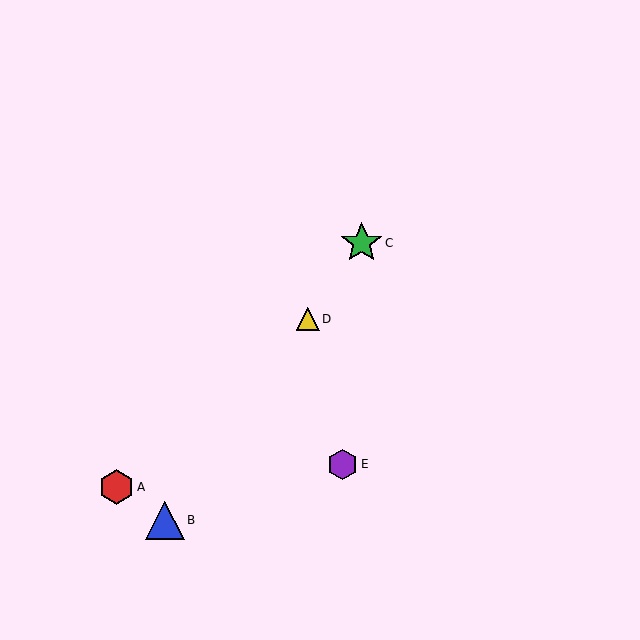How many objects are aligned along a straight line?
3 objects (B, C, D) are aligned along a straight line.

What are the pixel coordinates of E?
Object E is at (342, 464).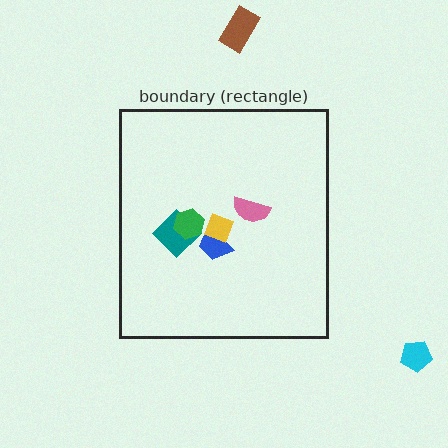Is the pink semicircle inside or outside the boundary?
Inside.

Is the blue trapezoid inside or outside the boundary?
Inside.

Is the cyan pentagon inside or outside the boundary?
Outside.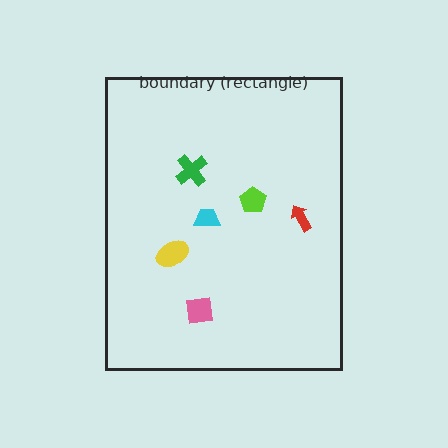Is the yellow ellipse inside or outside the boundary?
Inside.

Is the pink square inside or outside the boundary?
Inside.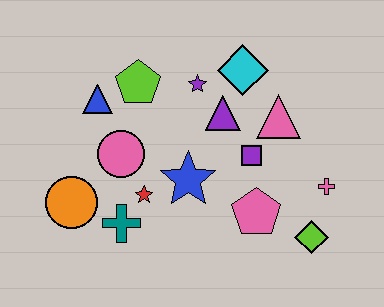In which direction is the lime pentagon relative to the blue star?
The lime pentagon is above the blue star.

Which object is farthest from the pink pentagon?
The blue triangle is farthest from the pink pentagon.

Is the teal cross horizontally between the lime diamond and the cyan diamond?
No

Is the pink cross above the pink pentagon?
Yes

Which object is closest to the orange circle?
The teal cross is closest to the orange circle.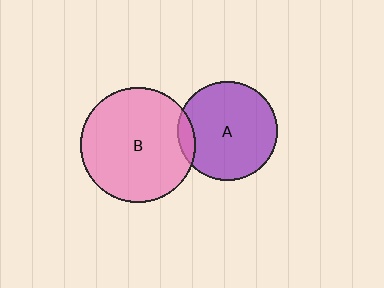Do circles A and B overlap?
Yes.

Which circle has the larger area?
Circle B (pink).